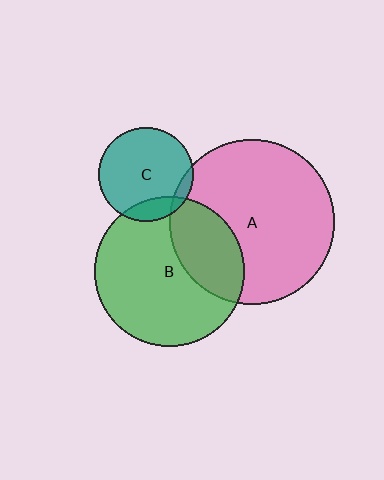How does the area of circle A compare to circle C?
Approximately 3.0 times.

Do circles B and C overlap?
Yes.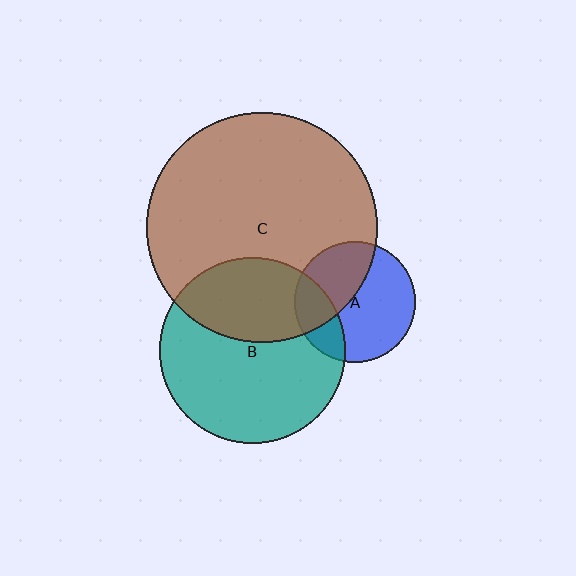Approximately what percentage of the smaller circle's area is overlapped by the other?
Approximately 35%.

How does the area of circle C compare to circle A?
Approximately 3.6 times.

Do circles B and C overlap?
Yes.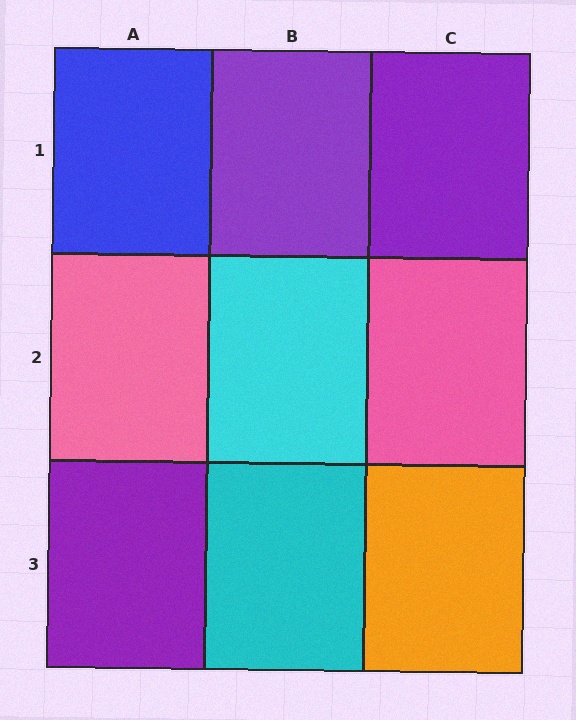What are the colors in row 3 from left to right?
Purple, cyan, orange.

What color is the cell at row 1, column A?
Blue.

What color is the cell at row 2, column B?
Cyan.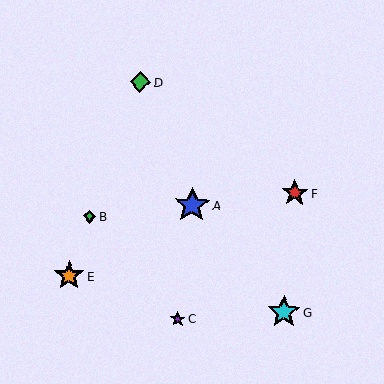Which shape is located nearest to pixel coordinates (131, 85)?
The green diamond (labeled D) at (140, 82) is nearest to that location.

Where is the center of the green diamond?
The center of the green diamond is at (140, 82).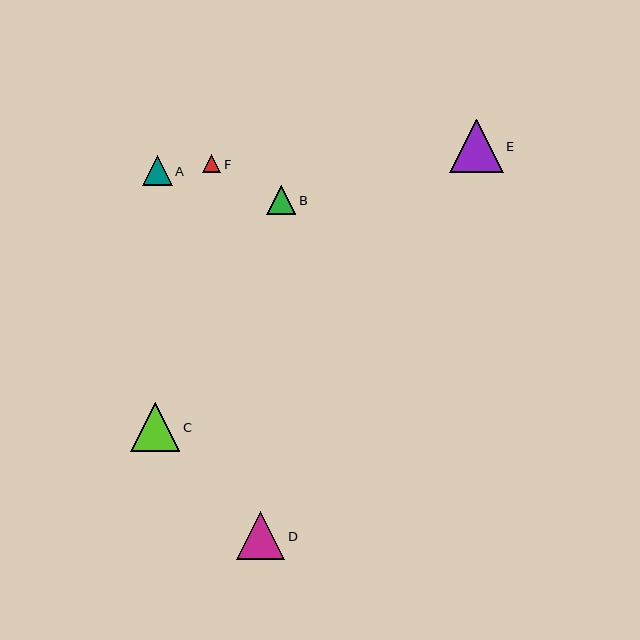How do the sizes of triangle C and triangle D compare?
Triangle C and triangle D are approximately the same size.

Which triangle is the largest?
Triangle E is the largest with a size of approximately 53 pixels.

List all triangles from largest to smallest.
From largest to smallest: E, C, D, A, B, F.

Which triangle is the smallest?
Triangle F is the smallest with a size of approximately 19 pixels.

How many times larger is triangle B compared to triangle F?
Triangle B is approximately 1.5 times the size of triangle F.